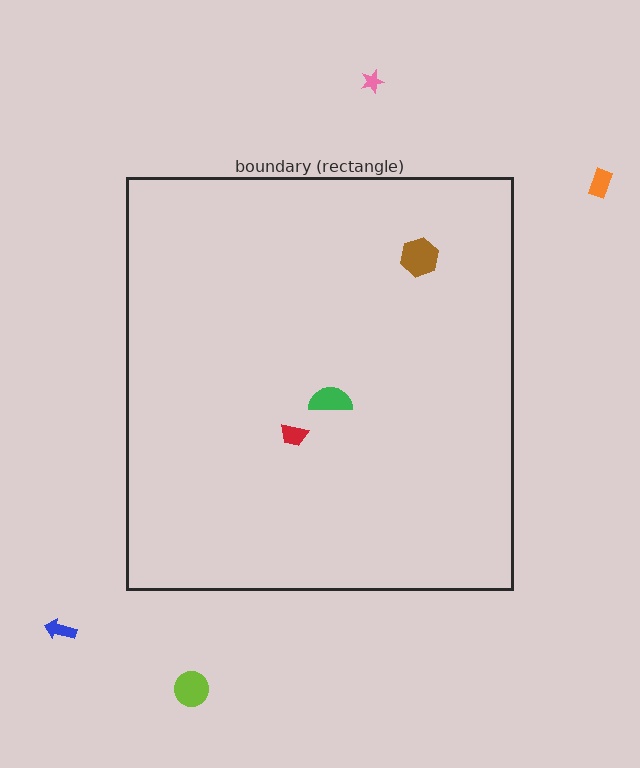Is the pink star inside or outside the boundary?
Outside.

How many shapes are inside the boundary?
3 inside, 4 outside.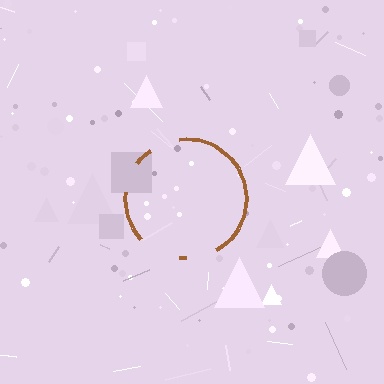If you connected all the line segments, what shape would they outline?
They would outline a circle.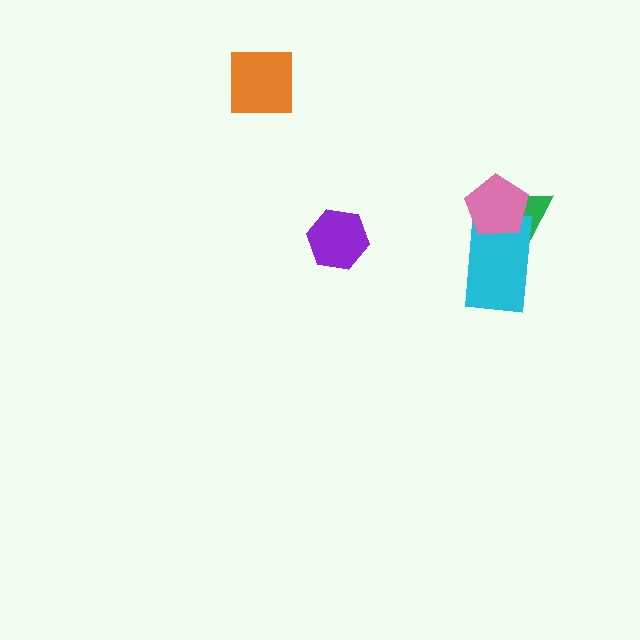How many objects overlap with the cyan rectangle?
2 objects overlap with the cyan rectangle.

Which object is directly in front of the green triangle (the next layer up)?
The cyan rectangle is directly in front of the green triangle.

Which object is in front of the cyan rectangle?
The pink pentagon is in front of the cyan rectangle.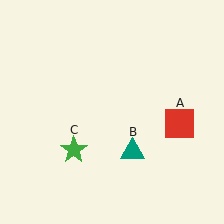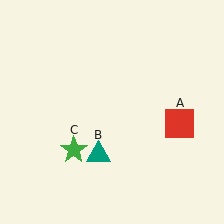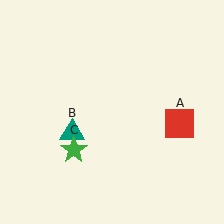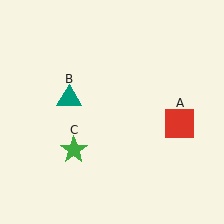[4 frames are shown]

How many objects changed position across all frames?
1 object changed position: teal triangle (object B).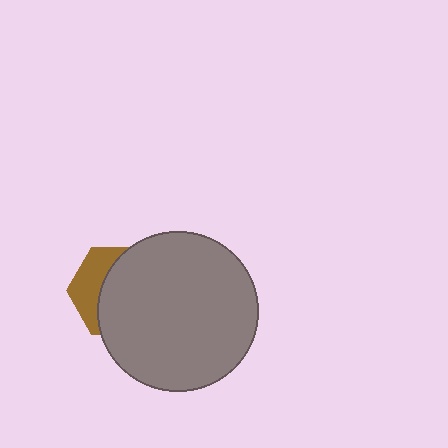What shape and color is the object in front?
The object in front is a gray circle.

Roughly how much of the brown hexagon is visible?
A small part of it is visible (roughly 33%).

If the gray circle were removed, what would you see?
You would see the complete brown hexagon.